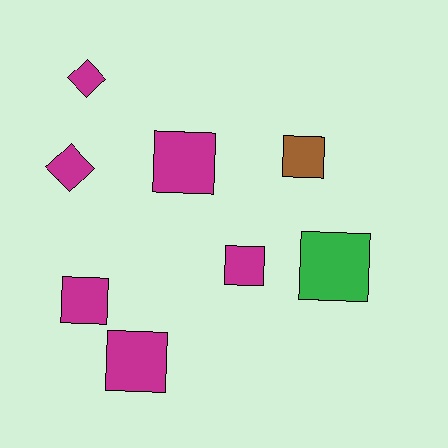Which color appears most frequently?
Magenta, with 6 objects.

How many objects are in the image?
There are 8 objects.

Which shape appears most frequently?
Square, with 6 objects.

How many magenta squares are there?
There are 4 magenta squares.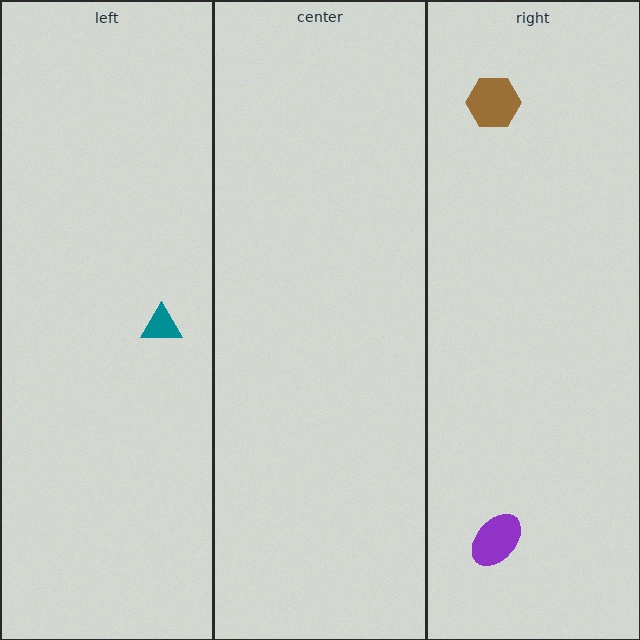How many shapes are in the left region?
1.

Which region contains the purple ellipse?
The right region.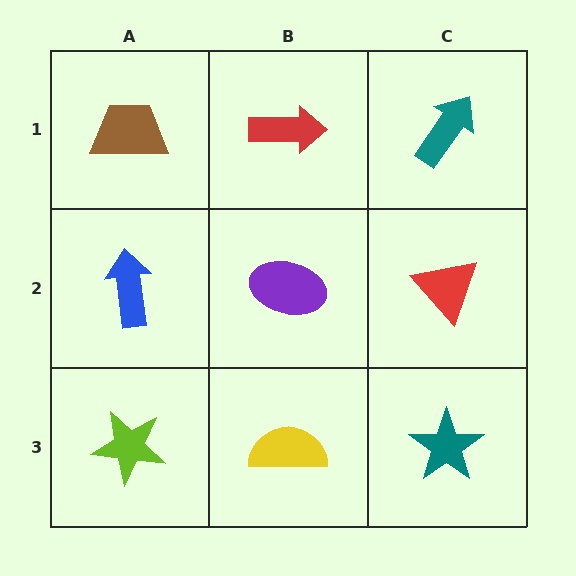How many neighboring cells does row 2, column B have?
4.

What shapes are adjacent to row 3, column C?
A red triangle (row 2, column C), a yellow semicircle (row 3, column B).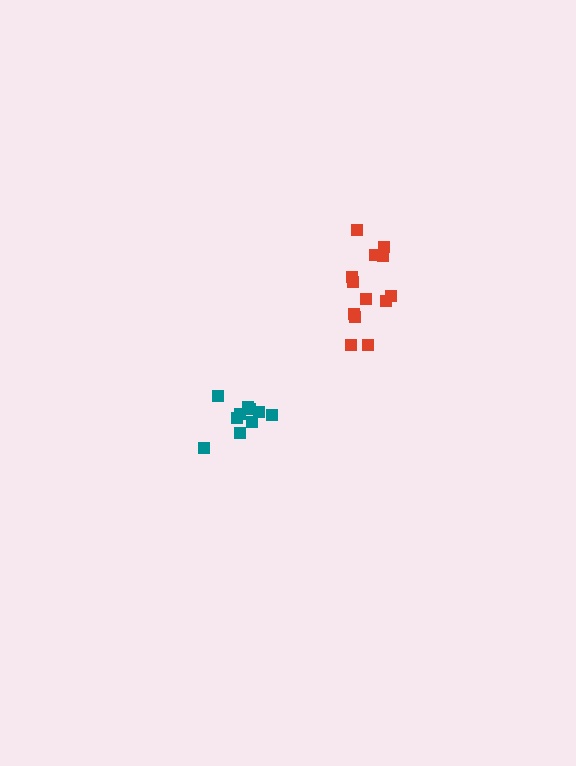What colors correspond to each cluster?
The clusters are colored: red, teal.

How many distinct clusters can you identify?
There are 2 distinct clusters.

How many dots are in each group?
Group 1: 13 dots, Group 2: 10 dots (23 total).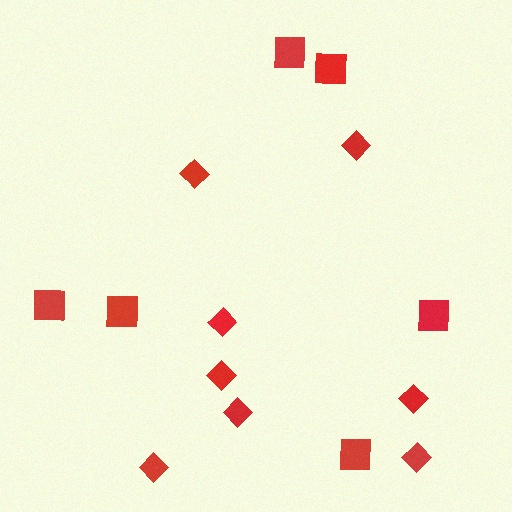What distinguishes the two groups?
There are 2 groups: one group of diamonds (8) and one group of squares (6).